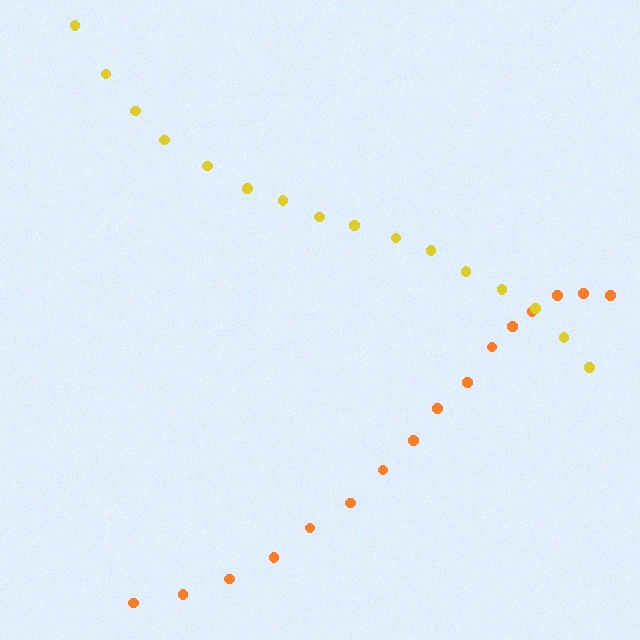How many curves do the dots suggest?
There are 2 distinct paths.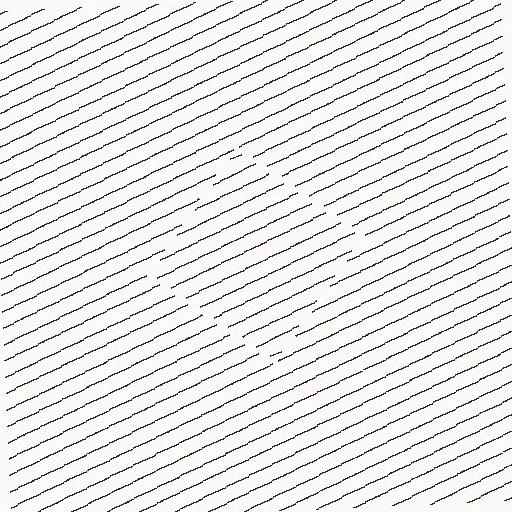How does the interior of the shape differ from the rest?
The interior of the shape contains the same grating, shifted by half a period — the contour is defined by the phase discontinuity where line-ends from the inner and outer gratings abut.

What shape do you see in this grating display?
An illusory square. The interior of the shape contains the same grating, shifted by half a period — the contour is defined by the phase discontinuity where line-ends from the inner and outer gratings abut.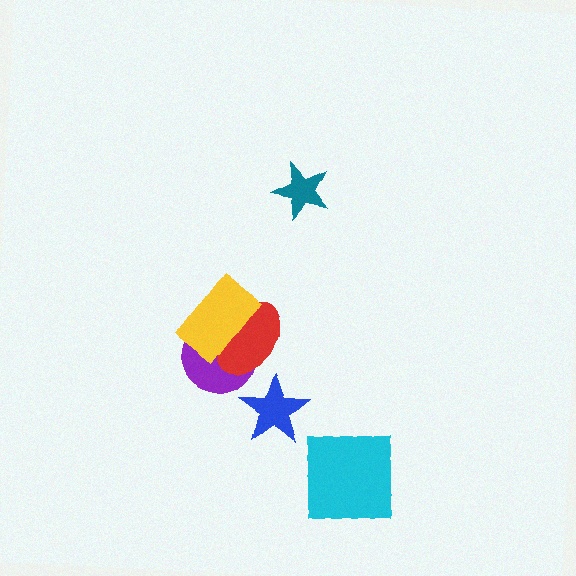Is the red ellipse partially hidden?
Yes, it is partially covered by another shape.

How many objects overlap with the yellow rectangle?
2 objects overlap with the yellow rectangle.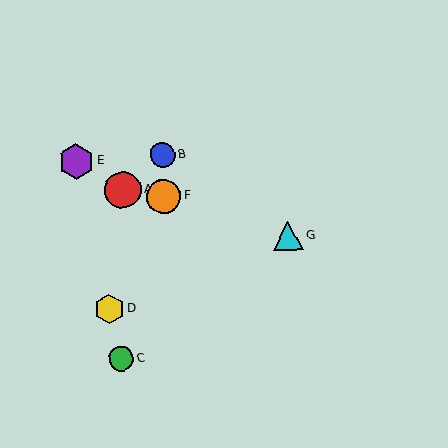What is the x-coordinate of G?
Object G is at x≈288.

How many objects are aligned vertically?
2 objects (B, F) are aligned vertically.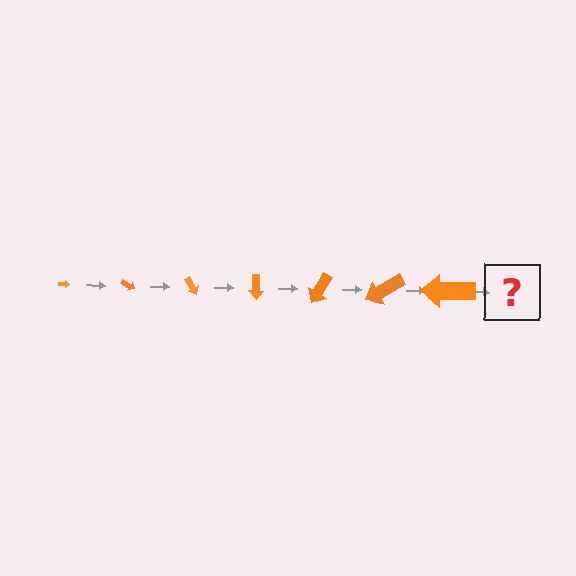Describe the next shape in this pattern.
It should be an arrow, larger than the previous one and rotated 210 degrees from the start.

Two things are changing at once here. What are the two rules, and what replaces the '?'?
The two rules are that the arrow grows larger each step and it rotates 30 degrees each step. The '?' should be an arrow, larger than the previous one and rotated 210 degrees from the start.